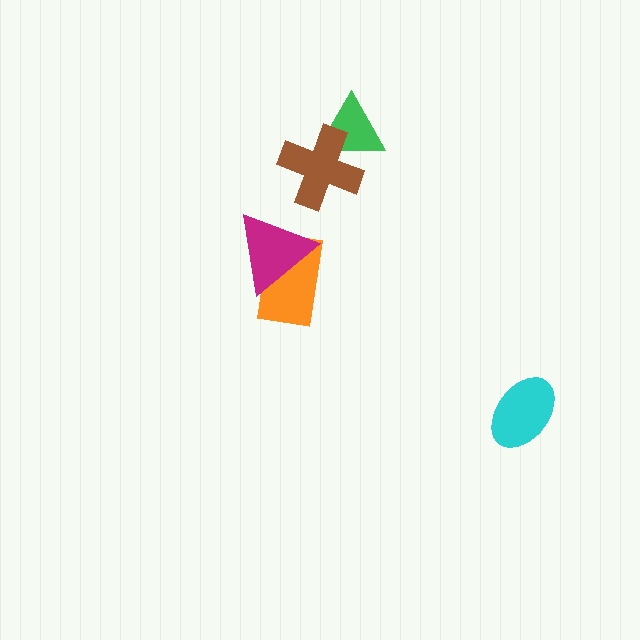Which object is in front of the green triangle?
The brown cross is in front of the green triangle.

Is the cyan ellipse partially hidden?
No, no other shape covers it.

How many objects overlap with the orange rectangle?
1 object overlaps with the orange rectangle.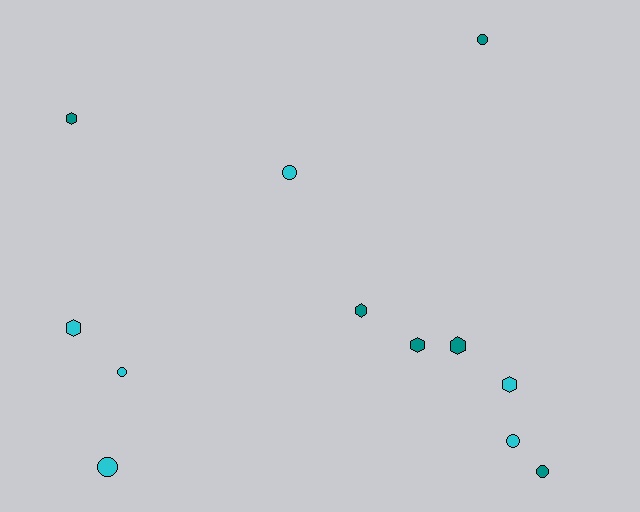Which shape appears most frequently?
Hexagon, with 6 objects.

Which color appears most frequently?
Cyan, with 6 objects.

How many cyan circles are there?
There are 4 cyan circles.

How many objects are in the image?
There are 12 objects.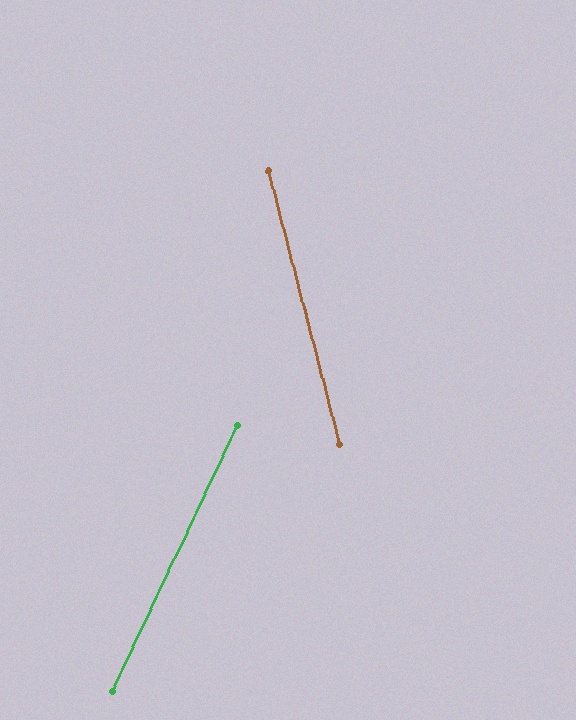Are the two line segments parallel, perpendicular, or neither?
Neither parallel nor perpendicular — they differ by about 40°.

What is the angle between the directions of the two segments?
Approximately 40 degrees.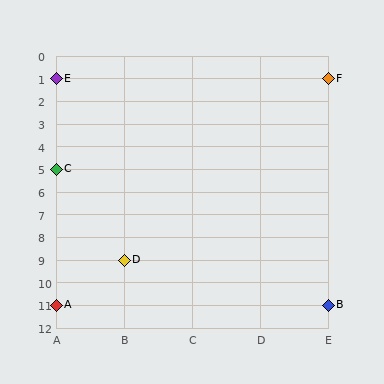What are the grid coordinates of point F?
Point F is at grid coordinates (E, 1).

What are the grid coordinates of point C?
Point C is at grid coordinates (A, 5).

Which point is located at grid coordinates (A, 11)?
Point A is at (A, 11).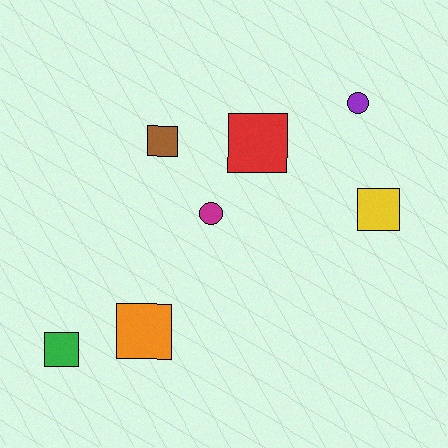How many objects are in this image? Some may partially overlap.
There are 7 objects.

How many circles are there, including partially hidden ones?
There are 2 circles.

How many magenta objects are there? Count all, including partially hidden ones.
There is 1 magenta object.